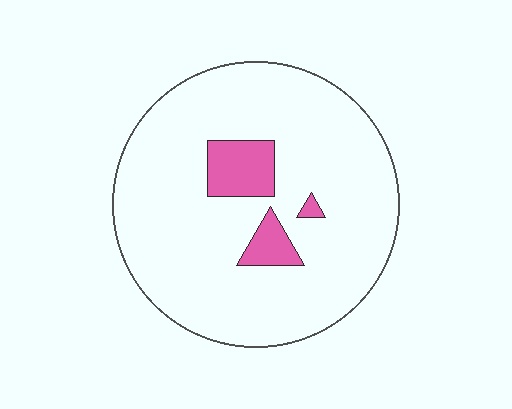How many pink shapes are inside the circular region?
3.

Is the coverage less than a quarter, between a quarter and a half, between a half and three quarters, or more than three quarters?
Less than a quarter.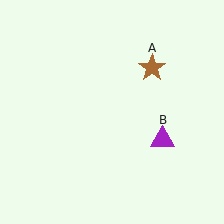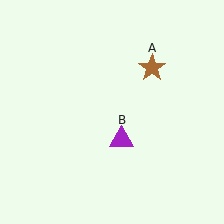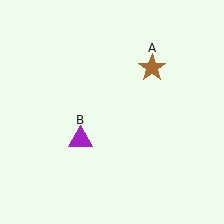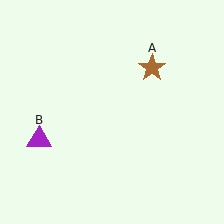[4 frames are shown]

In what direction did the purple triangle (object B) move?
The purple triangle (object B) moved left.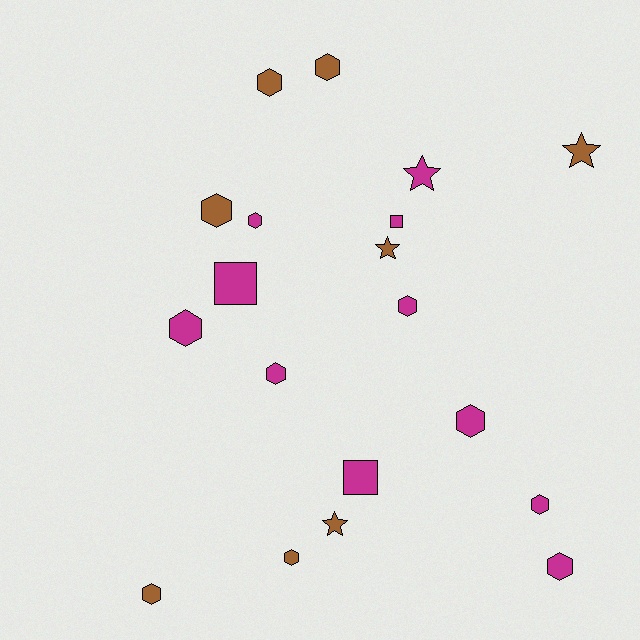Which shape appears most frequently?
Hexagon, with 12 objects.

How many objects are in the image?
There are 19 objects.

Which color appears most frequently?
Magenta, with 11 objects.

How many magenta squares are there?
There are 3 magenta squares.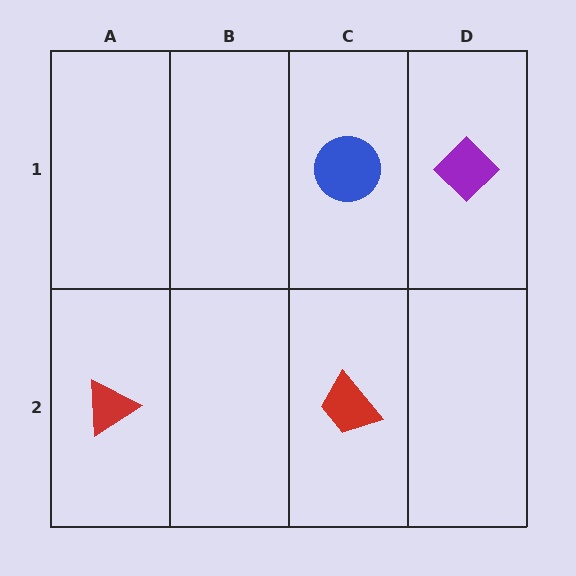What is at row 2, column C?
A red trapezoid.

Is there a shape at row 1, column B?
No, that cell is empty.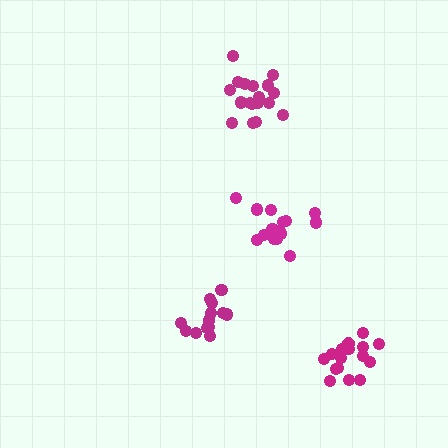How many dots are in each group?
Group 1: 13 dots, Group 2: 19 dots, Group 3: 18 dots, Group 4: 17 dots (67 total).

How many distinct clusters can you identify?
There are 4 distinct clusters.